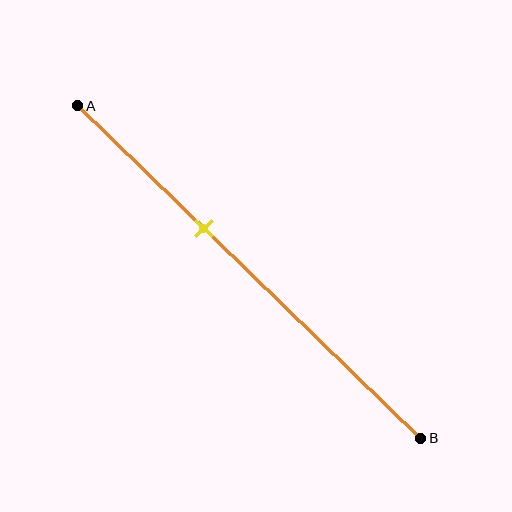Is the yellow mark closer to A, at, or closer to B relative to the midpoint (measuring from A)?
The yellow mark is closer to point A than the midpoint of segment AB.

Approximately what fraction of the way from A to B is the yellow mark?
The yellow mark is approximately 35% of the way from A to B.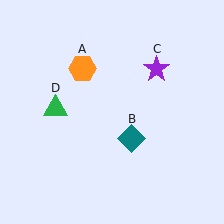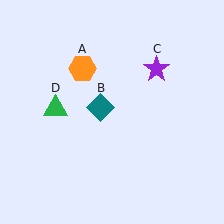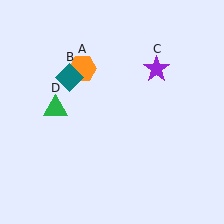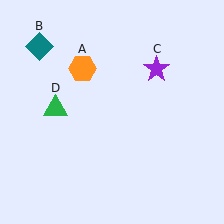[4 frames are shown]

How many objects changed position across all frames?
1 object changed position: teal diamond (object B).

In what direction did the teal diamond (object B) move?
The teal diamond (object B) moved up and to the left.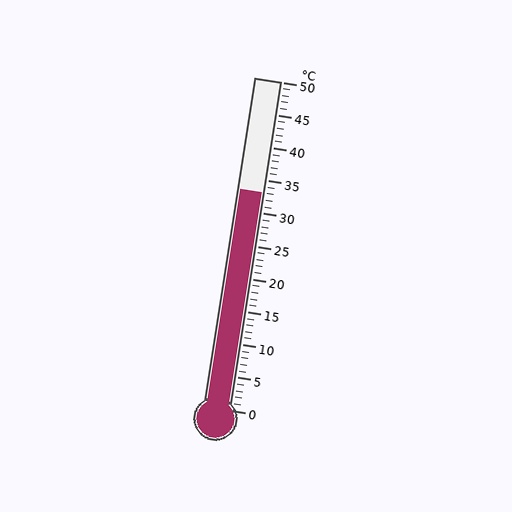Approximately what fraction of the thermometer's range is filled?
The thermometer is filled to approximately 65% of its range.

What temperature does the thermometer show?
The thermometer shows approximately 33°C.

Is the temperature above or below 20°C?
The temperature is above 20°C.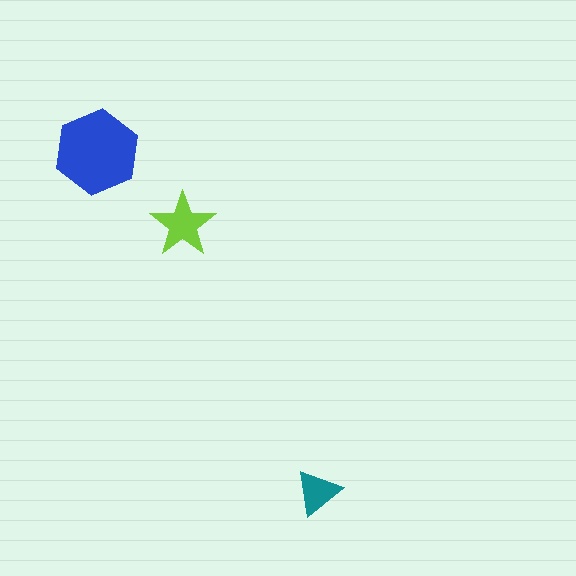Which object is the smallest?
The teal triangle.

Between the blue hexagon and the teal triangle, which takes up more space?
The blue hexagon.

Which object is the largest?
The blue hexagon.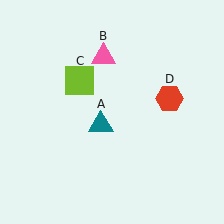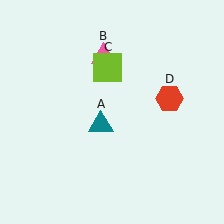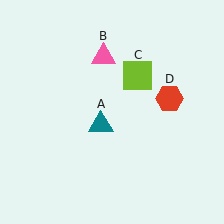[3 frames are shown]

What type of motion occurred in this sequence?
The lime square (object C) rotated clockwise around the center of the scene.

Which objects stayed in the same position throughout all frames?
Teal triangle (object A) and pink triangle (object B) and red hexagon (object D) remained stationary.